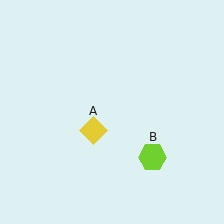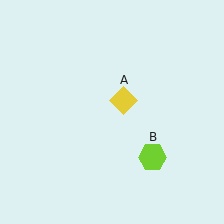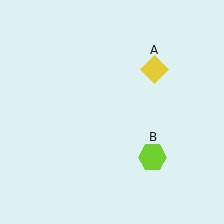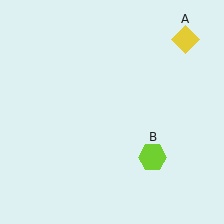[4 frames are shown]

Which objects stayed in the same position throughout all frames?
Lime hexagon (object B) remained stationary.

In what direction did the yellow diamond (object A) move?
The yellow diamond (object A) moved up and to the right.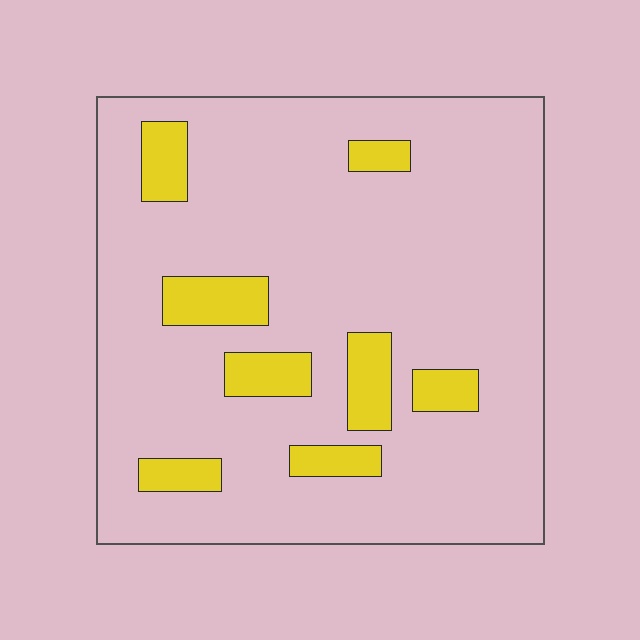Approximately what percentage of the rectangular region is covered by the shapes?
Approximately 15%.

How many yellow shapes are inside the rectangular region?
8.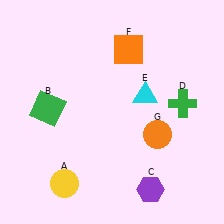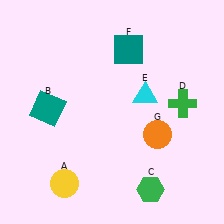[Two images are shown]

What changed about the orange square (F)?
In Image 1, F is orange. In Image 2, it changed to teal.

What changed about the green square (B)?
In Image 1, B is green. In Image 2, it changed to teal.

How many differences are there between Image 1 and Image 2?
There are 3 differences between the two images.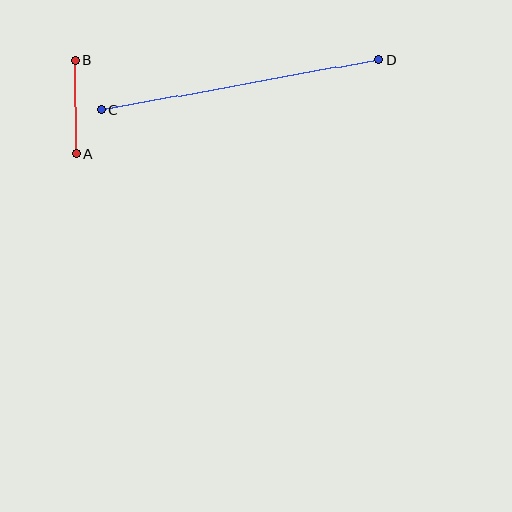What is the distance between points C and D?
The distance is approximately 282 pixels.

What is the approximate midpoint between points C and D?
The midpoint is at approximately (240, 85) pixels.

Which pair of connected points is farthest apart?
Points C and D are farthest apart.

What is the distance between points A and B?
The distance is approximately 94 pixels.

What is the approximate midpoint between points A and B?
The midpoint is at approximately (76, 107) pixels.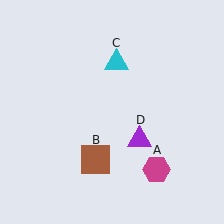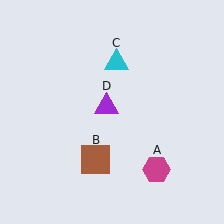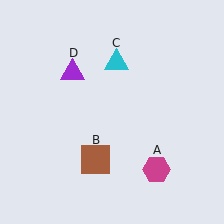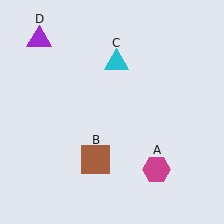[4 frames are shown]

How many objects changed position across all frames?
1 object changed position: purple triangle (object D).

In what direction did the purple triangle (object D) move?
The purple triangle (object D) moved up and to the left.